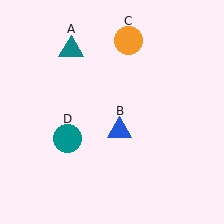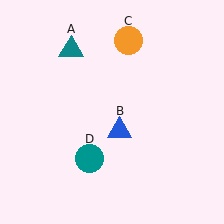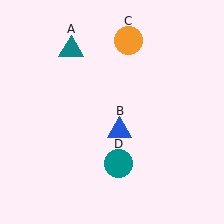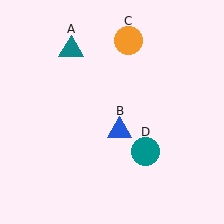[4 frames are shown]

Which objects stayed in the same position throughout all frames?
Teal triangle (object A) and blue triangle (object B) and orange circle (object C) remained stationary.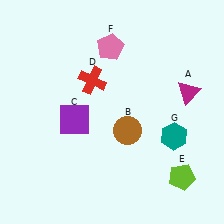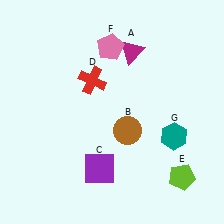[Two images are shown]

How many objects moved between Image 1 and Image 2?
2 objects moved between the two images.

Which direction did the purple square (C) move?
The purple square (C) moved down.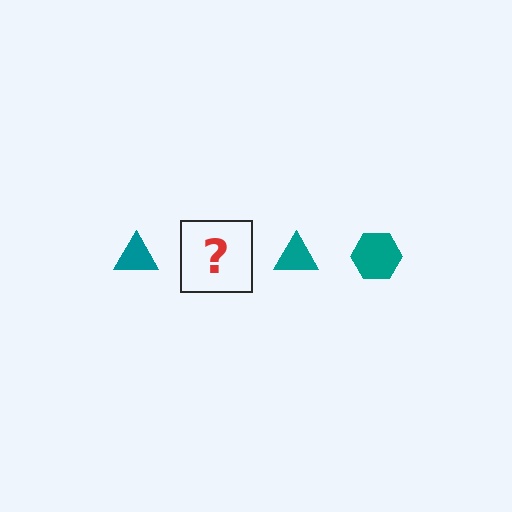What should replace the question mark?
The question mark should be replaced with a teal hexagon.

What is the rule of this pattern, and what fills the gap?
The rule is that the pattern cycles through triangle, hexagon shapes in teal. The gap should be filled with a teal hexagon.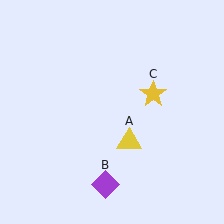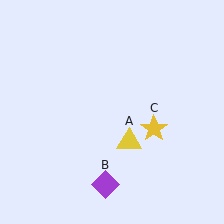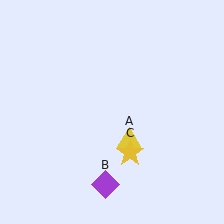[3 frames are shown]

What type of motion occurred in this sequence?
The yellow star (object C) rotated clockwise around the center of the scene.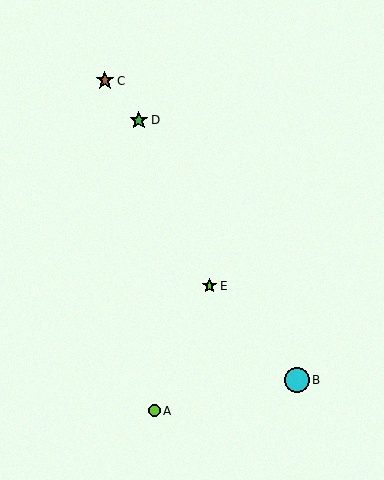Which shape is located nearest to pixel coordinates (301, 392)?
The cyan circle (labeled B) at (297, 380) is nearest to that location.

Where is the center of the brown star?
The center of the brown star is at (105, 81).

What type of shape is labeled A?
Shape A is a lime circle.